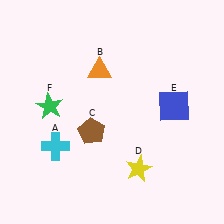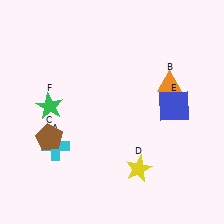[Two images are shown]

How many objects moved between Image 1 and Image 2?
2 objects moved between the two images.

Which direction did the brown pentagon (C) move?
The brown pentagon (C) moved left.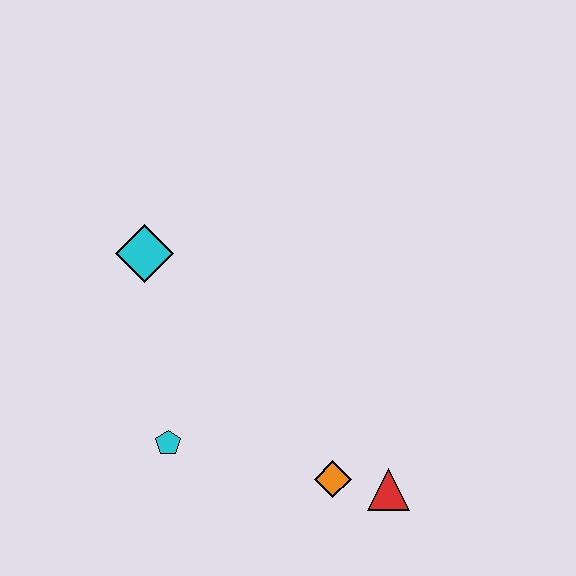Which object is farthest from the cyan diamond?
The red triangle is farthest from the cyan diamond.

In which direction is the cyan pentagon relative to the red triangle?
The cyan pentagon is to the left of the red triangle.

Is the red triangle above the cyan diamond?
No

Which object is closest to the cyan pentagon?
The orange diamond is closest to the cyan pentagon.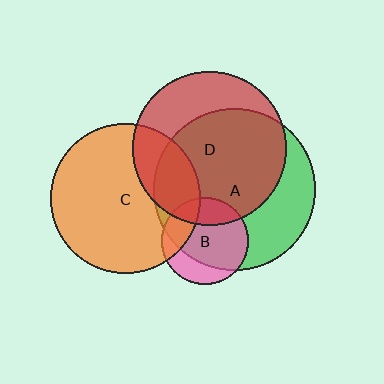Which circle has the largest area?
Circle A (green).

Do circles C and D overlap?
Yes.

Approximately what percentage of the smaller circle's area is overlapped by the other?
Approximately 25%.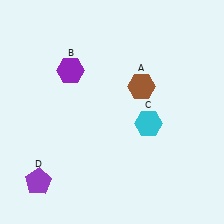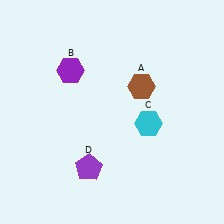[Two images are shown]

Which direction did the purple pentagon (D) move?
The purple pentagon (D) moved right.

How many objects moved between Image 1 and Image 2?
1 object moved between the two images.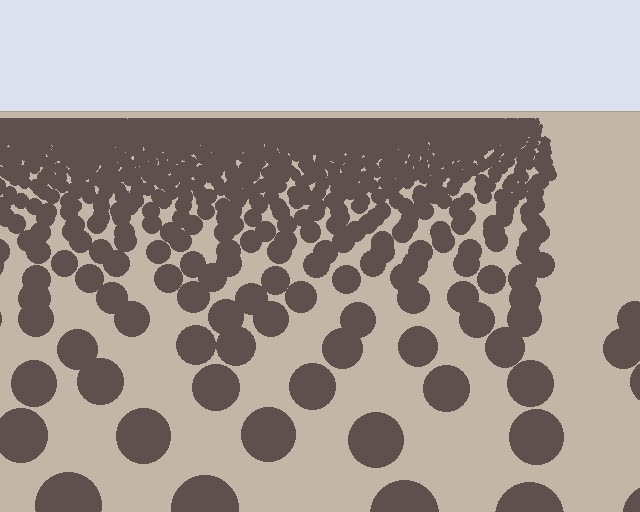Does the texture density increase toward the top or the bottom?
Density increases toward the top.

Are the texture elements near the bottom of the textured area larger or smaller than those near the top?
Larger. Near the bottom, elements are closer to the viewer and appear at a bigger on-screen size.